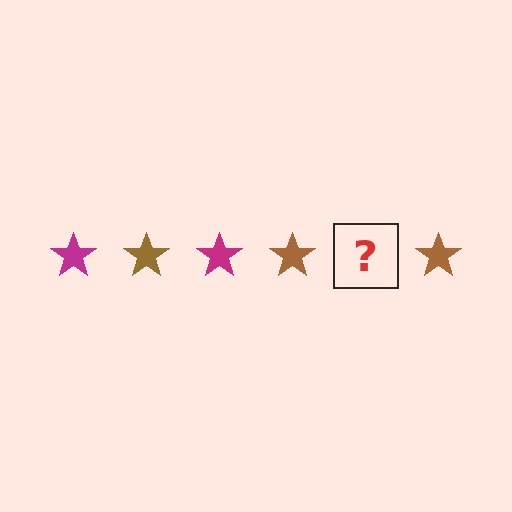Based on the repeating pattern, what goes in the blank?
The blank should be a magenta star.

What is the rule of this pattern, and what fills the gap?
The rule is that the pattern cycles through magenta, brown stars. The gap should be filled with a magenta star.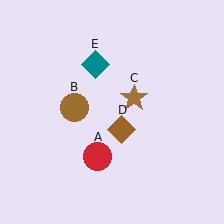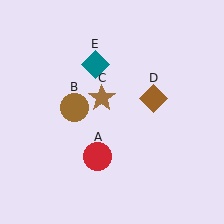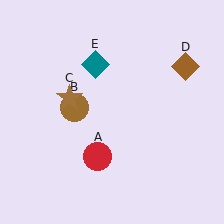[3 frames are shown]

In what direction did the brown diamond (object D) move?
The brown diamond (object D) moved up and to the right.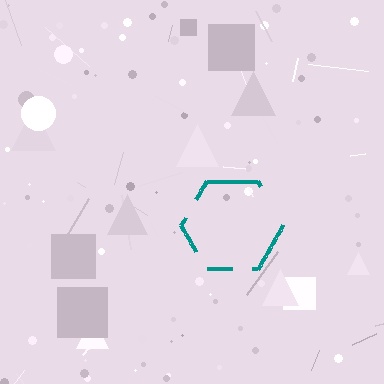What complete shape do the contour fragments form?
The contour fragments form a hexagon.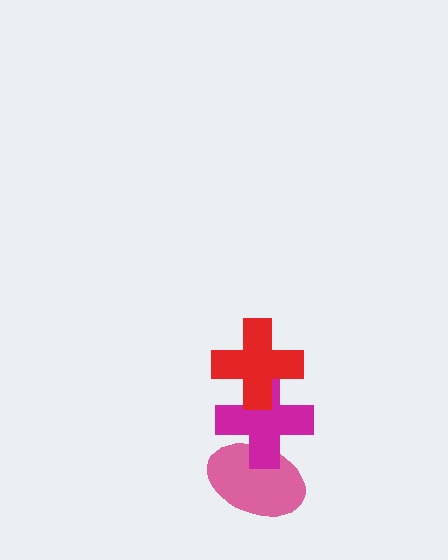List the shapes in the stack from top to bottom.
From top to bottom: the red cross, the magenta cross, the pink ellipse.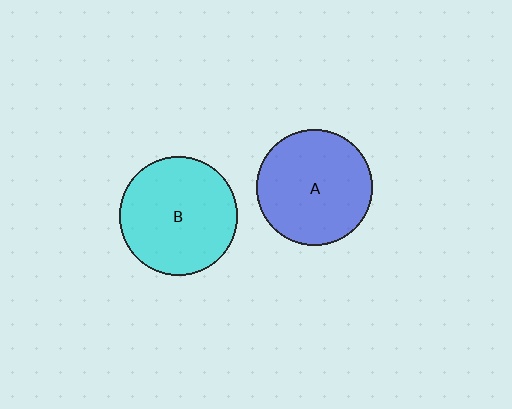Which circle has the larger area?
Circle B (cyan).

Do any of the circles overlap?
No, none of the circles overlap.